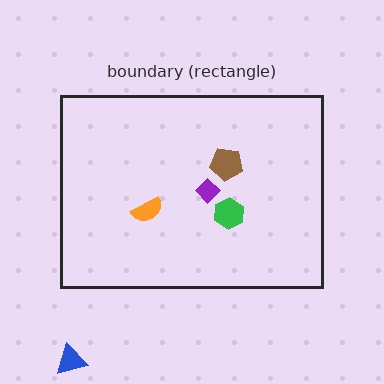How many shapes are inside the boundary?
4 inside, 1 outside.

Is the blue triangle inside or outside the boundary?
Outside.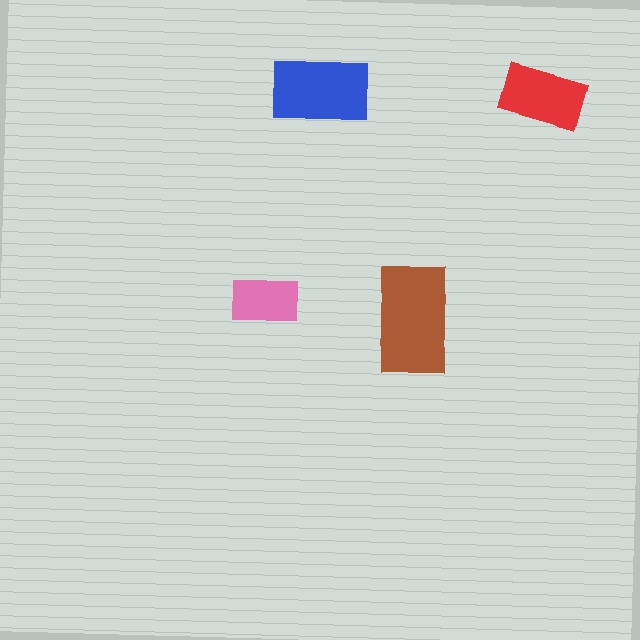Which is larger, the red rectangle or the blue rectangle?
The blue one.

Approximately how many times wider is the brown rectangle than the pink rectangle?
About 1.5 times wider.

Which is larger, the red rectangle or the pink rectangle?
The red one.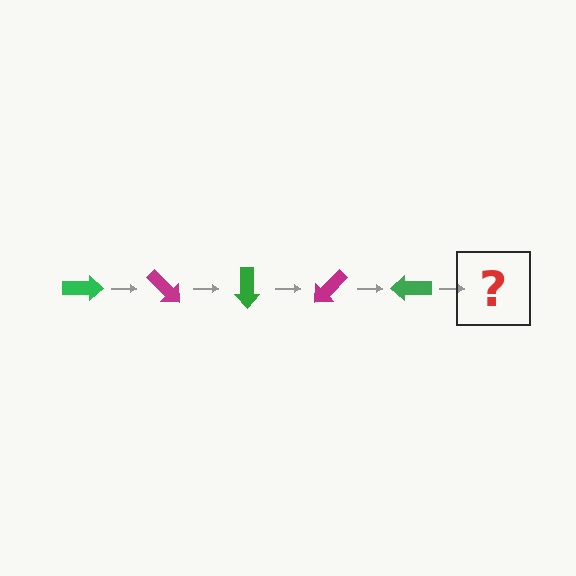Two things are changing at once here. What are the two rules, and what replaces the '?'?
The two rules are that it rotates 45 degrees each step and the color cycles through green and magenta. The '?' should be a magenta arrow, rotated 225 degrees from the start.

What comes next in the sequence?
The next element should be a magenta arrow, rotated 225 degrees from the start.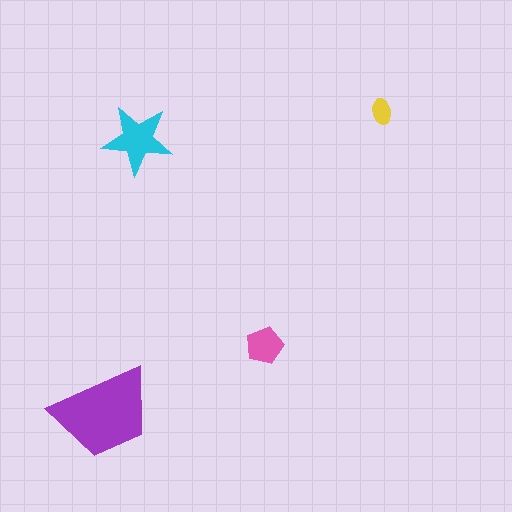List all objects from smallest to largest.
The yellow ellipse, the pink pentagon, the cyan star, the purple trapezoid.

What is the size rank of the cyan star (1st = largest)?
2nd.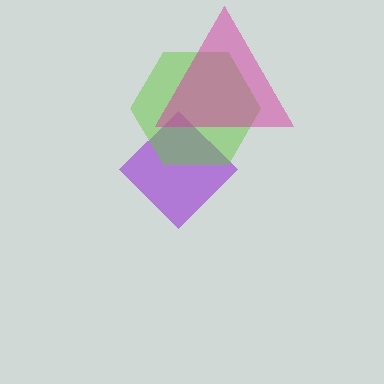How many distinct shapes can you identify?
There are 3 distinct shapes: a purple diamond, a lime hexagon, a magenta triangle.